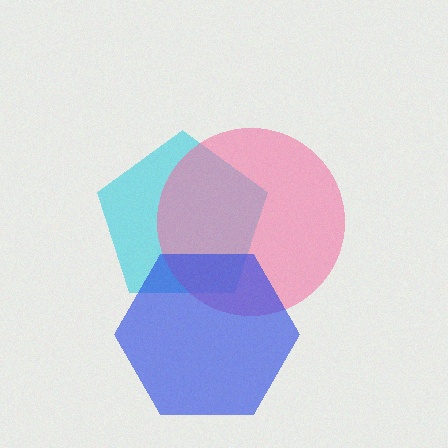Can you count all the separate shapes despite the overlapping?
Yes, there are 3 separate shapes.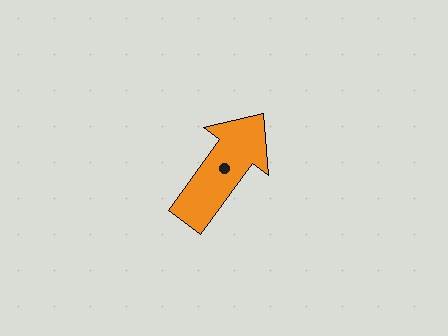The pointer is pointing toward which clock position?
Roughly 1 o'clock.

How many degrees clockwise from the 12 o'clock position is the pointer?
Approximately 36 degrees.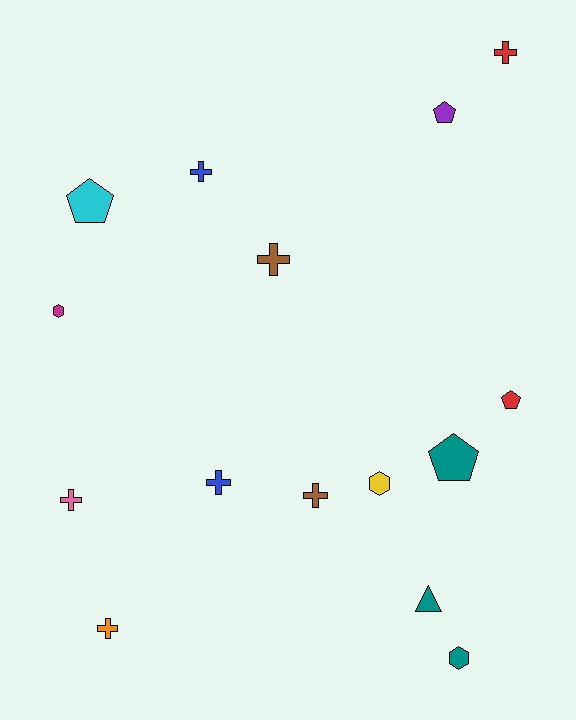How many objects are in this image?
There are 15 objects.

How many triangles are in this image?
There is 1 triangle.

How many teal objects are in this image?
There are 3 teal objects.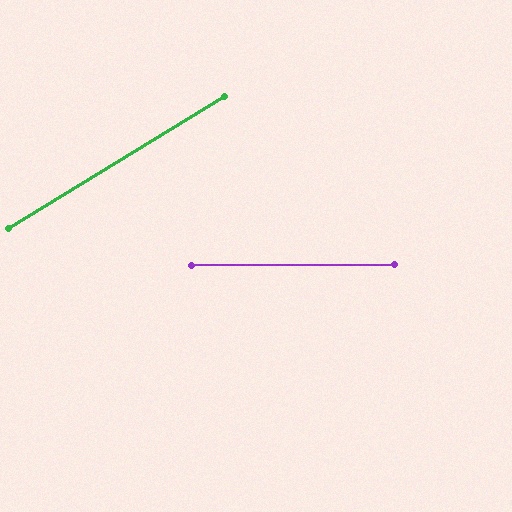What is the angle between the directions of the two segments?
Approximately 31 degrees.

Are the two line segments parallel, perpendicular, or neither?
Neither parallel nor perpendicular — they differ by about 31°.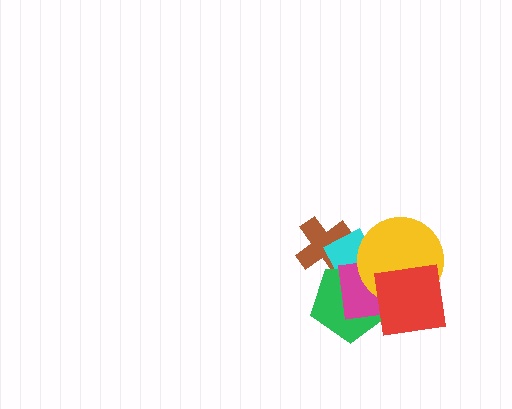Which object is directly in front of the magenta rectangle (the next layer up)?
The yellow circle is directly in front of the magenta rectangle.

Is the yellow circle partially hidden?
Yes, it is partially covered by another shape.